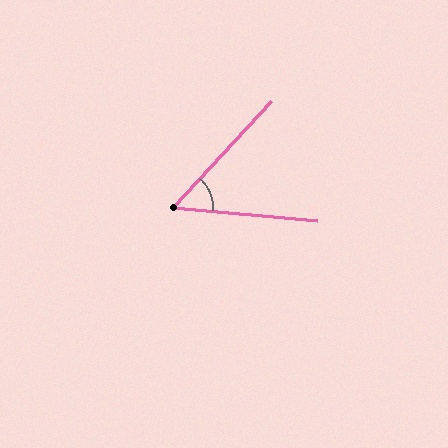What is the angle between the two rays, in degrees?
Approximately 53 degrees.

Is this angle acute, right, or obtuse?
It is acute.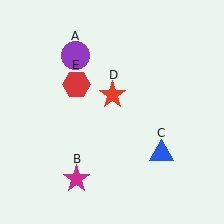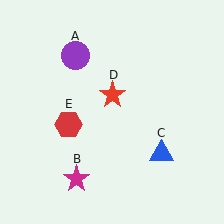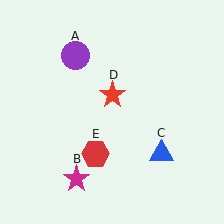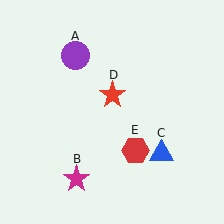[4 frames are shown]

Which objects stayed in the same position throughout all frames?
Purple circle (object A) and magenta star (object B) and blue triangle (object C) and red star (object D) remained stationary.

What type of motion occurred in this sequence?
The red hexagon (object E) rotated counterclockwise around the center of the scene.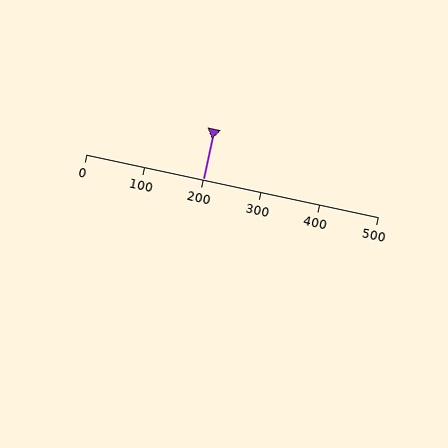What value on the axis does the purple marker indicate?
The marker indicates approximately 200.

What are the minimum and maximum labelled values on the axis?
The axis runs from 0 to 500.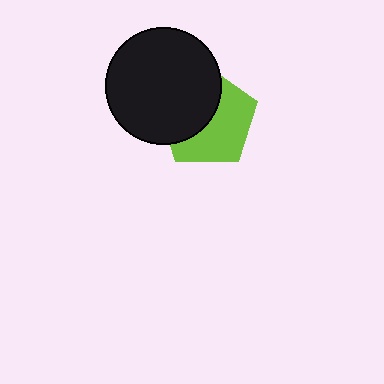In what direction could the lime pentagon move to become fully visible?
The lime pentagon could move toward the lower-right. That would shift it out from behind the black circle entirely.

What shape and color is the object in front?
The object in front is a black circle.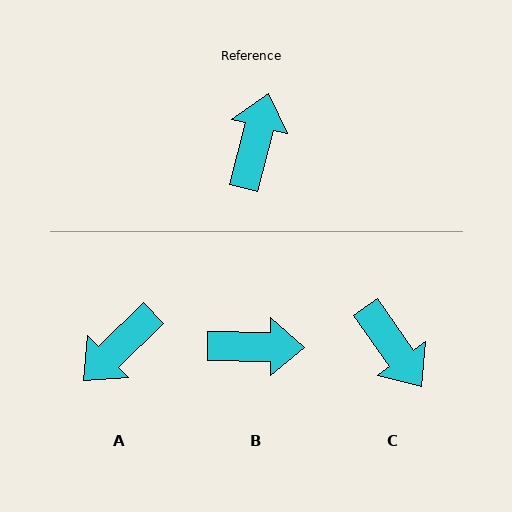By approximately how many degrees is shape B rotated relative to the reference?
Approximately 76 degrees clockwise.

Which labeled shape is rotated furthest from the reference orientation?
A, about 149 degrees away.